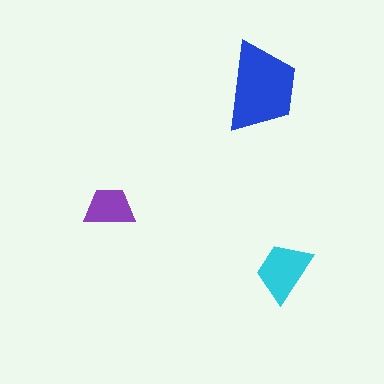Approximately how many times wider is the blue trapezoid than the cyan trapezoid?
About 1.5 times wider.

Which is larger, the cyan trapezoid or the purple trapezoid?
The cyan one.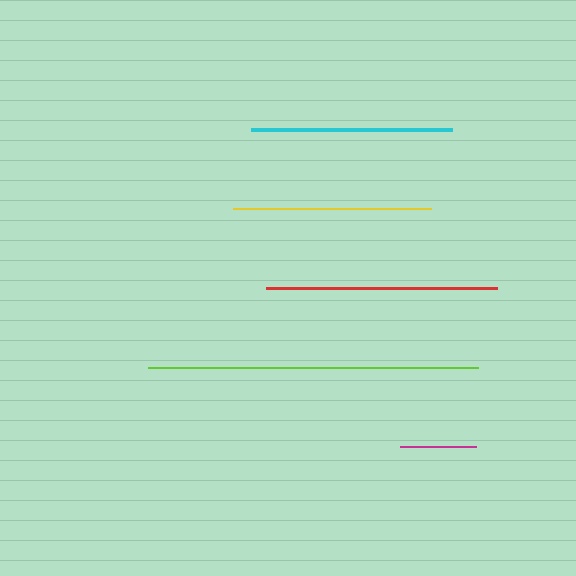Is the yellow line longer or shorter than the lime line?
The lime line is longer than the yellow line.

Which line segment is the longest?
The lime line is the longest at approximately 330 pixels.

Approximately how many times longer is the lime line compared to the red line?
The lime line is approximately 1.4 times the length of the red line.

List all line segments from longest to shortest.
From longest to shortest: lime, red, cyan, yellow, magenta.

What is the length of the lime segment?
The lime segment is approximately 330 pixels long.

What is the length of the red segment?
The red segment is approximately 231 pixels long.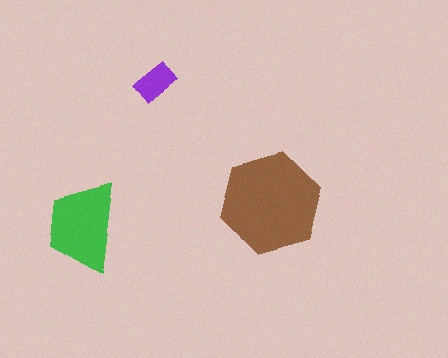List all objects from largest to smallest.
The brown hexagon, the green trapezoid, the purple rectangle.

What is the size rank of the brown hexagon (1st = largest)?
1st.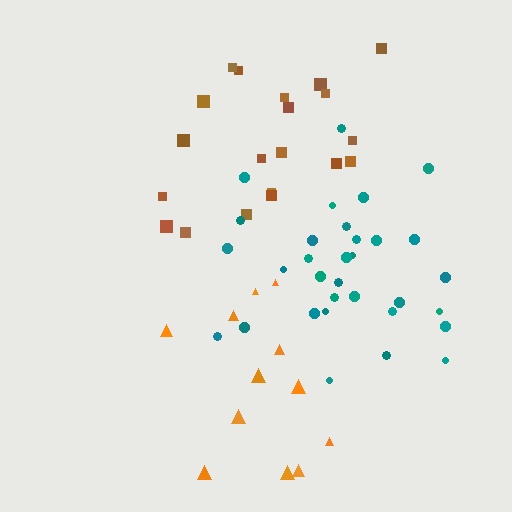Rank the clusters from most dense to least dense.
teal, brown, orange.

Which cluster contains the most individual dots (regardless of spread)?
Teal (32).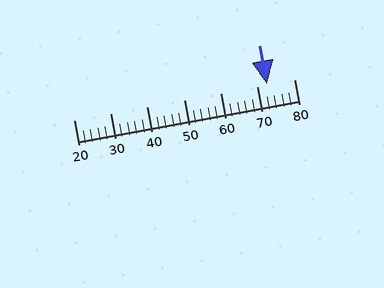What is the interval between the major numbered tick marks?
The major tick marks are spaced 10 units apart.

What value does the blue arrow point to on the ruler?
The blue arrow points to approximately 73.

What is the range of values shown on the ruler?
The ruler shows values from 20 to 80.